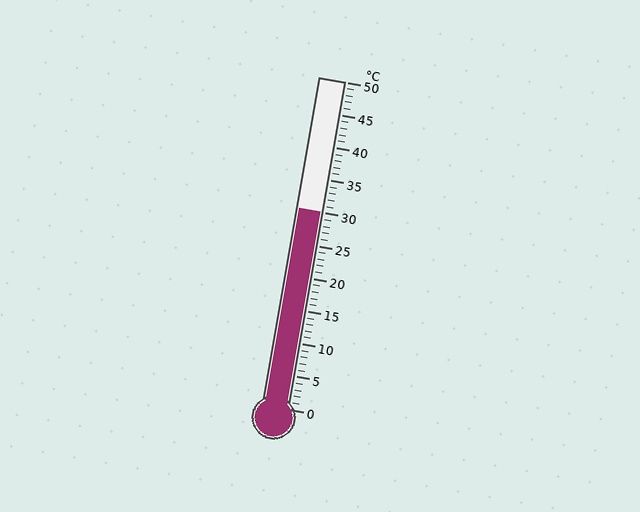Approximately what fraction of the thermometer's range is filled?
The thermometer is filled to approximately 60% of its range.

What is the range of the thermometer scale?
The thermometer scale ranges from 0°C to 50°C.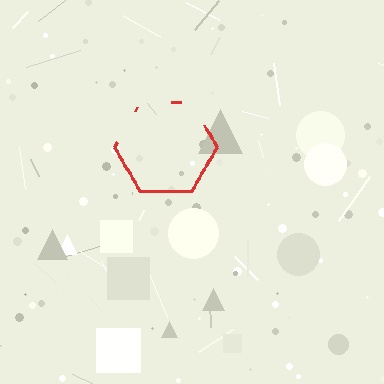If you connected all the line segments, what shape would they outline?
They would outline a hexagon.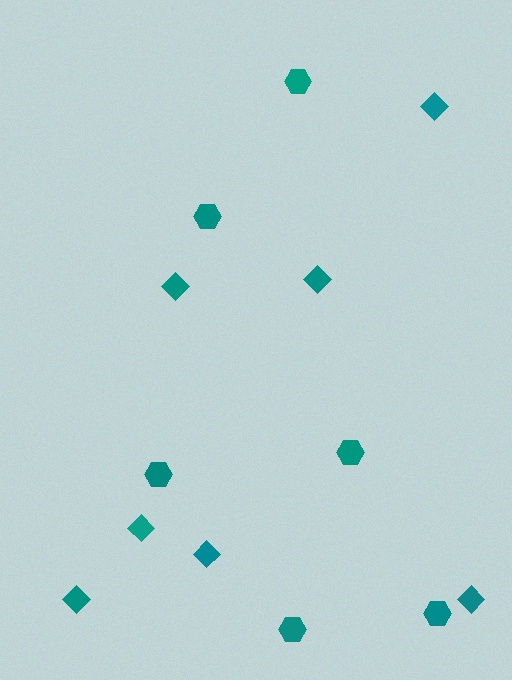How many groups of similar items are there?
There are 2 groups: one group of diamonds (7) and one group of hexagons (6).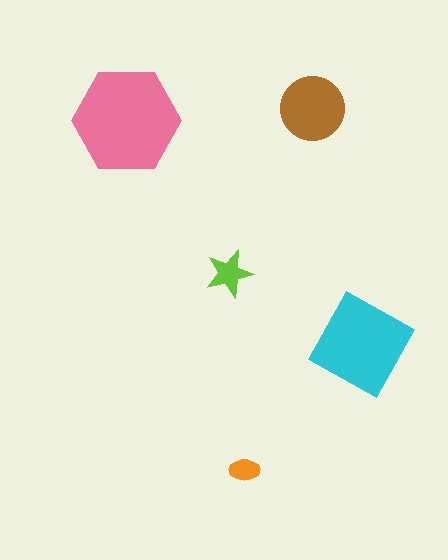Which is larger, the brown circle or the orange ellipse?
The brown circle.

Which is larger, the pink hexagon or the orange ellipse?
The pink hexagon.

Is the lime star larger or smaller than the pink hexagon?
Smaller.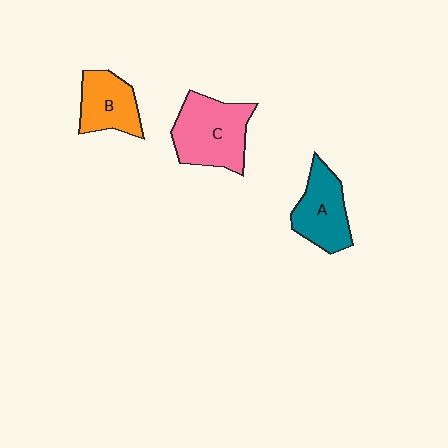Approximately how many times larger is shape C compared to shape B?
Approximately 1.5 times.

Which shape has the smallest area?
Shape B (orange).